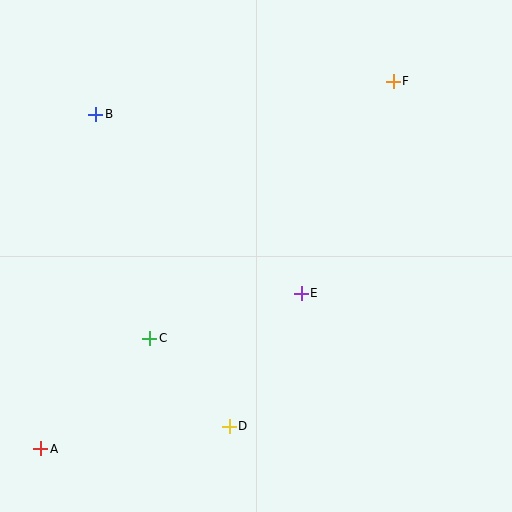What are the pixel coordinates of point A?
Point A is at (41, 449).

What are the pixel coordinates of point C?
Point C is at (150, 338).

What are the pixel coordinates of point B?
Point B is at (96, 114).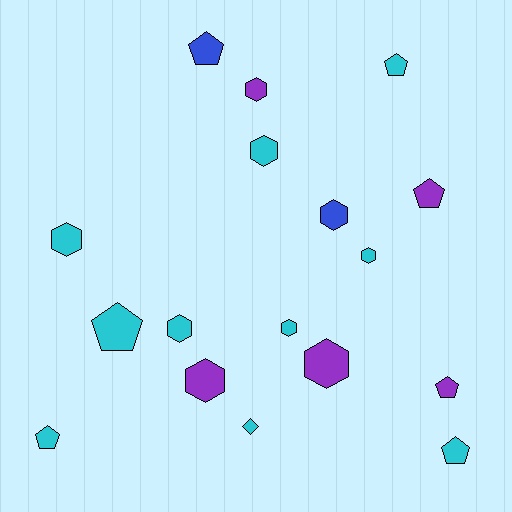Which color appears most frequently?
Cyan, with 10 objects.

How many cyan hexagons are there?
There are 5 cyan hexagons.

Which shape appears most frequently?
Hexagon, with 9 objects.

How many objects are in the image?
There are 17 objects.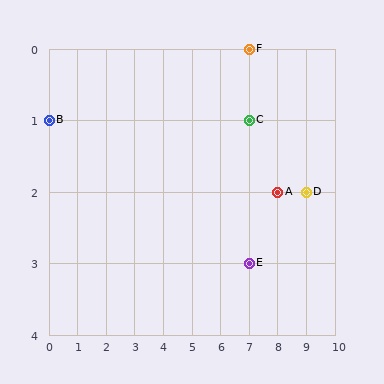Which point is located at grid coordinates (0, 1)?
Point B is at (0, 1).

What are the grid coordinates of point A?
Point A is at grid coordinates (8, 2).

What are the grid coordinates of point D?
Point D is at grid coordinates (9, 2).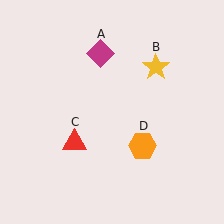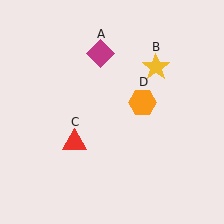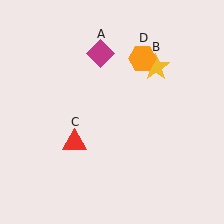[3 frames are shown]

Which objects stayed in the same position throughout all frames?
Magenta diamond (object A) and yellow star (object B) and red triangle (object C) remained stationary.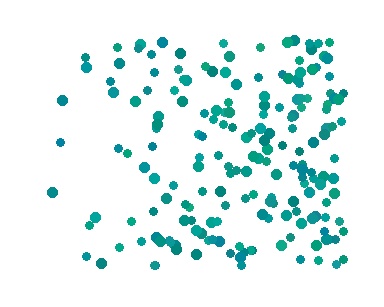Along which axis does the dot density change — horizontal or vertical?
Horizontal.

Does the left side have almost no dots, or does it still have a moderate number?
Still a moderate number, just noticeably fewer than the right.